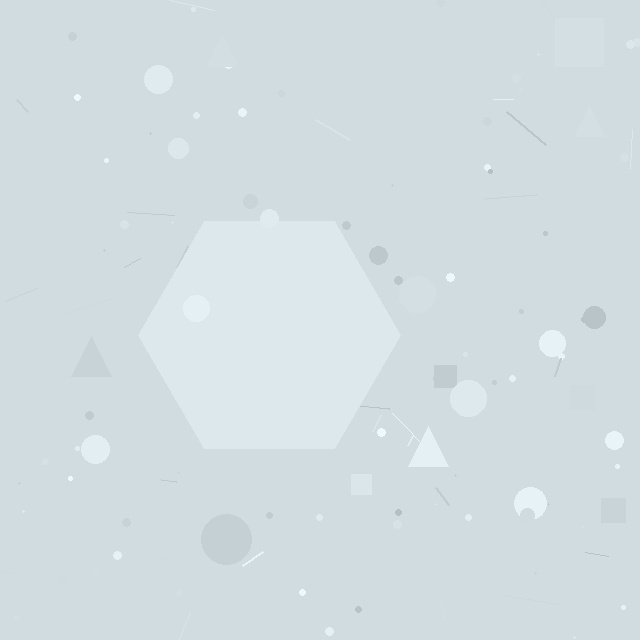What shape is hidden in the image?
A hexagon is hidden in the image.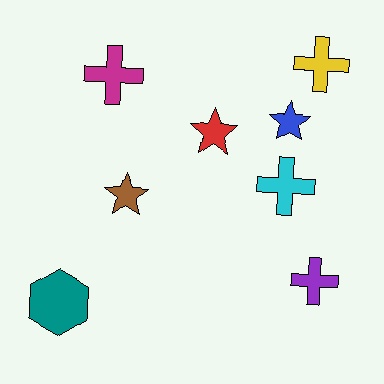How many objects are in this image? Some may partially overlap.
There are 8 objects.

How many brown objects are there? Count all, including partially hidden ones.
There is 1 brown object.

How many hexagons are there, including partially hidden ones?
There is 1 hexagon.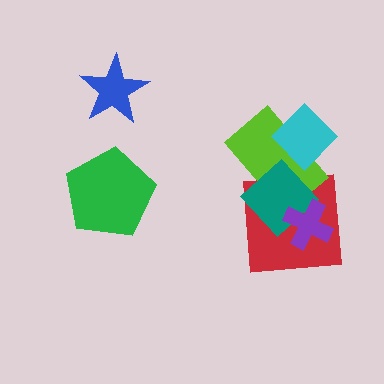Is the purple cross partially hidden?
No, no other shape covers it.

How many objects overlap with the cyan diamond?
1 object overlaps with the cyan diamond.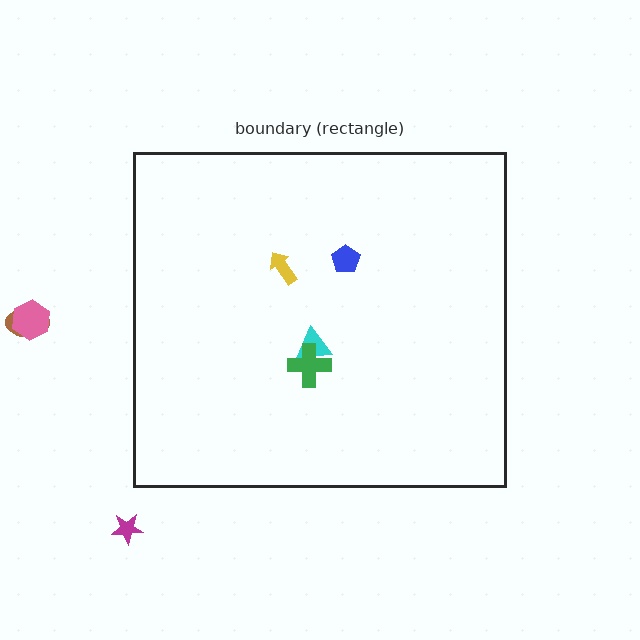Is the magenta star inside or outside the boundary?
Outside.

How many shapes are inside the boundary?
4 inside, 3 outside.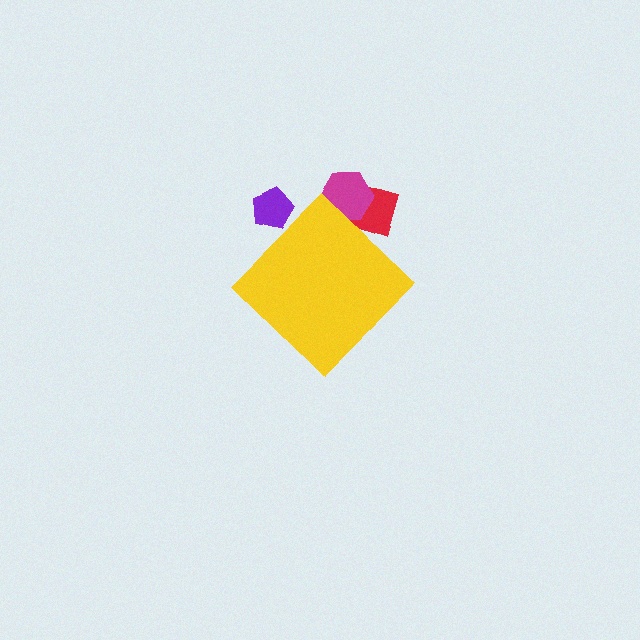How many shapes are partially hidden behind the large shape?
3 shapes are partially hidden.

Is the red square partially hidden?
Yes, the red square is partially hidden behind the yellow diamond.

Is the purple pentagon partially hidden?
Yes, the purple pentagon is partially hidden behind the yellow diamond.